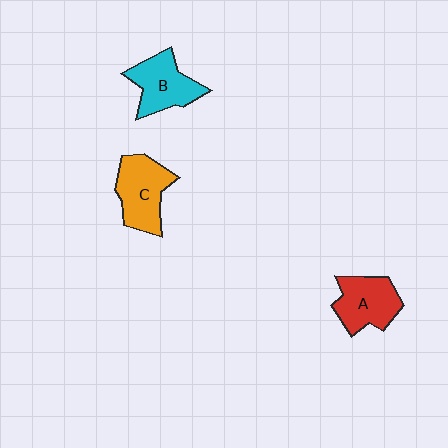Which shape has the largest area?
Shape C (orange).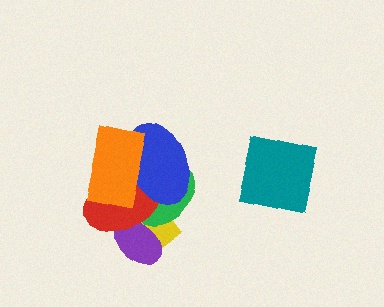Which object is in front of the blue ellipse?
The orange rectangle is in front of the blue ellipse.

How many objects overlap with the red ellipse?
5 objects overlap with the red ellipse.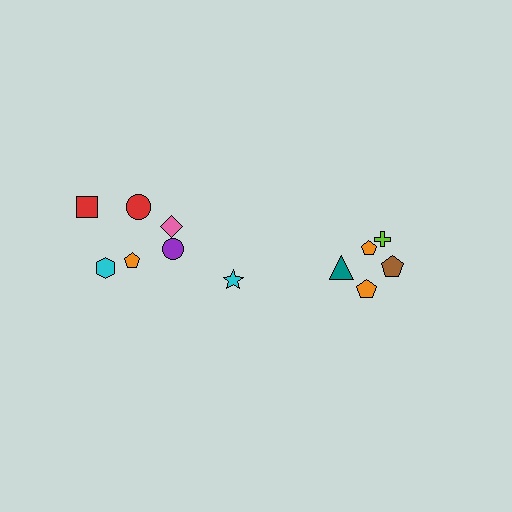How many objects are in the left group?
There are 7 objects.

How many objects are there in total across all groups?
There are 12 objects.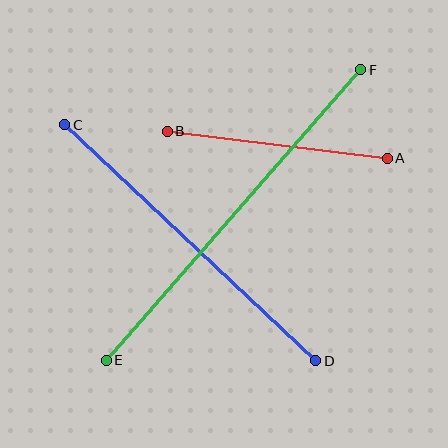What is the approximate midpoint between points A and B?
The midpoint is at approximately (277, 145) pixels.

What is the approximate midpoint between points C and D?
The midpoint is at approximately (190, 243) pixels.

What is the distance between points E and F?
The distance is approximately 386 pixels.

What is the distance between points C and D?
The distance is approximately 345 pixels.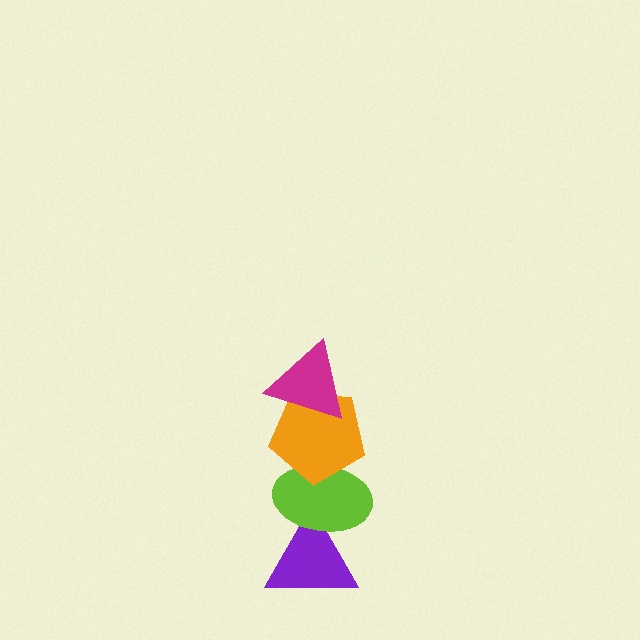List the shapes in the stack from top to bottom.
From top to bottom: the magenta triangle, the orange pentagon, the lime ellipse, the purple triangle.